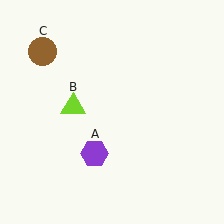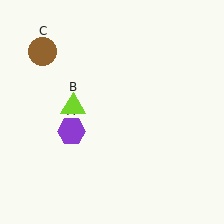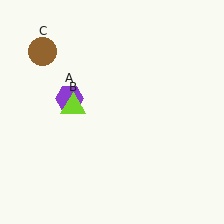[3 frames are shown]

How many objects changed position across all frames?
1 object changed position: purple hexagon (object A).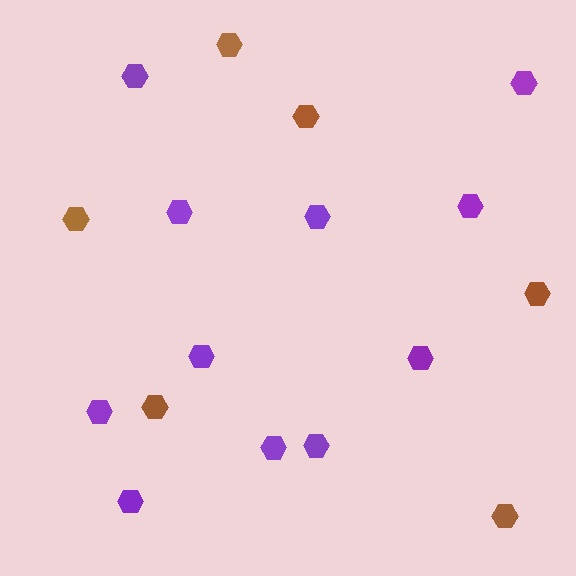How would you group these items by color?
There are 2 groups: one group of brown hexagons (6) and one group of purple hexagons (11).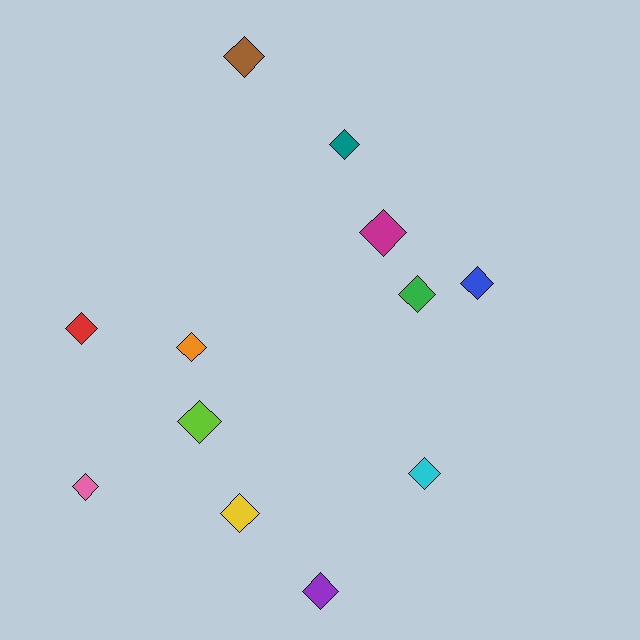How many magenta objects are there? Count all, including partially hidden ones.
There is 1 magenta object.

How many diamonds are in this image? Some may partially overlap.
There are 12 diamonds.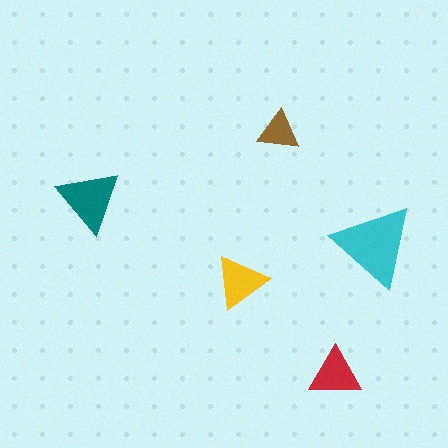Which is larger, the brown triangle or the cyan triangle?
The cyan one.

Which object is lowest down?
The red triangle is bottommost.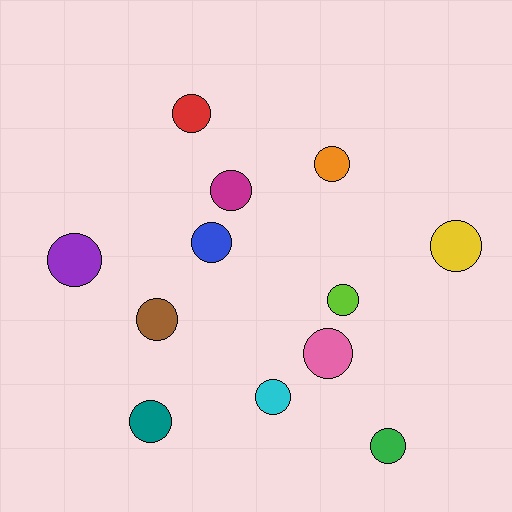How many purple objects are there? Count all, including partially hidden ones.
There is 1 purple object.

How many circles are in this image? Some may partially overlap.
There are 12 circles.